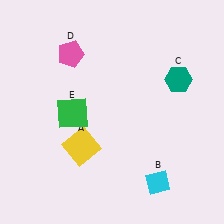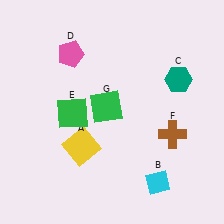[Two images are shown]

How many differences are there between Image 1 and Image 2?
There are 2 differences between the two images.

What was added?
A brown cross (F), a green square (G) were added in Image 2.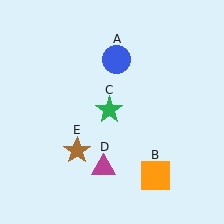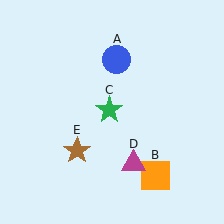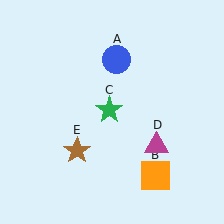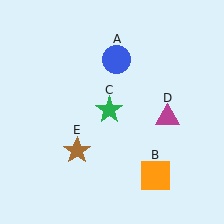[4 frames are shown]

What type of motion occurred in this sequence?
The magenta triangle (object D) rotated counterclockwise around the center of the scene.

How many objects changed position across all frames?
1 object changed position: magenta triangle (object D).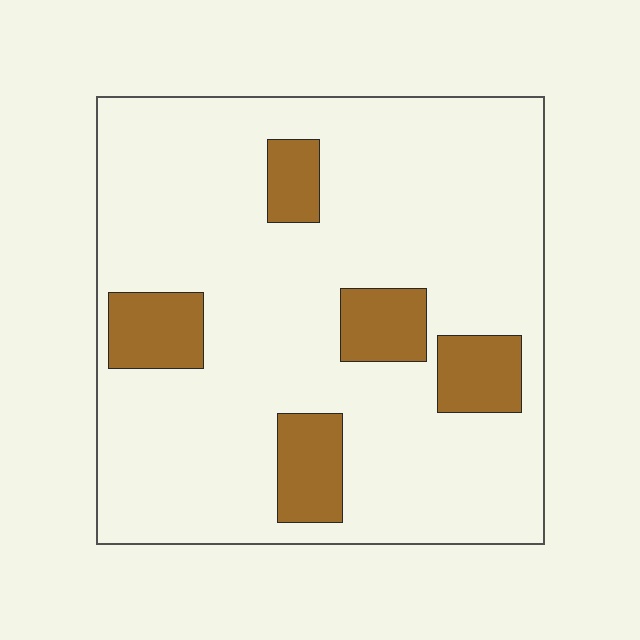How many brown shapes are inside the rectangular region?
5.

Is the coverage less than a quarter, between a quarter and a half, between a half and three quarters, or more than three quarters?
Less than a quarter.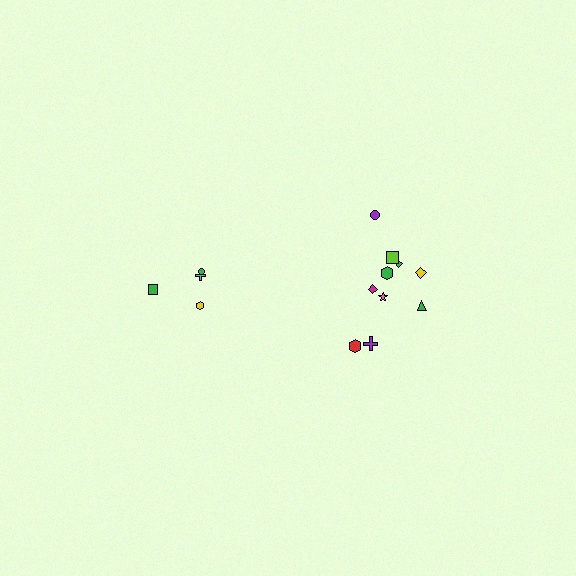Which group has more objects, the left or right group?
The right group.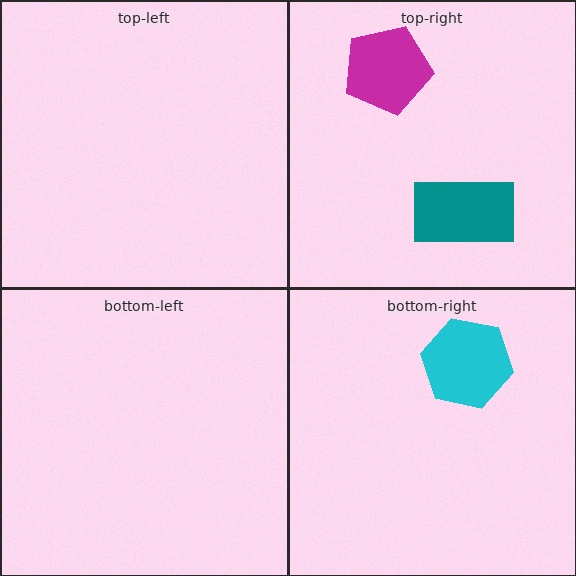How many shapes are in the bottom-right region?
1.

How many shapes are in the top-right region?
2.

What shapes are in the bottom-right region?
The cyan hexagon.